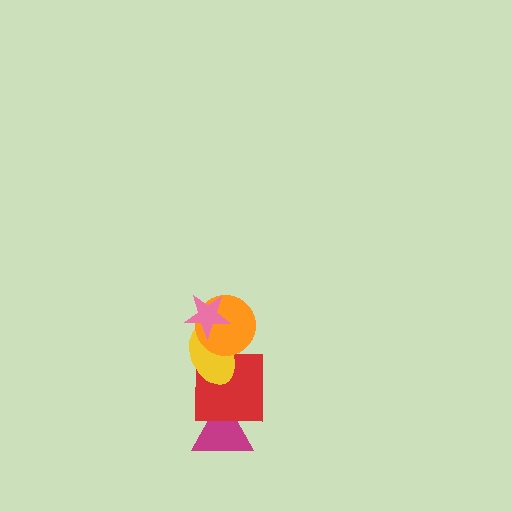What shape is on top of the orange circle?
The pink star is on top of the orange circle.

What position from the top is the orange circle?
The orange circle is 2nd from the top.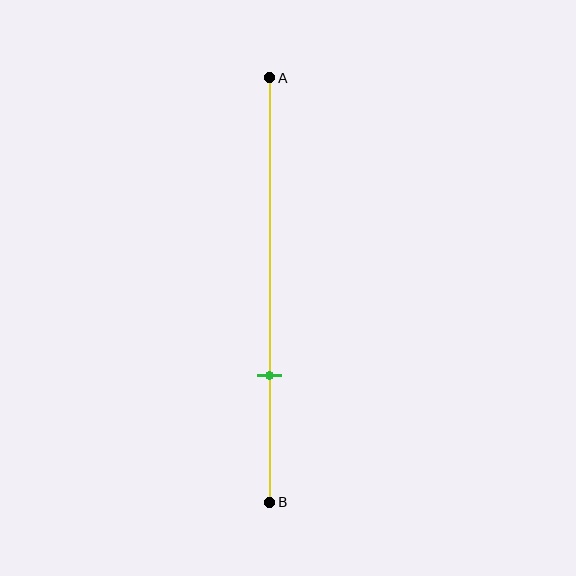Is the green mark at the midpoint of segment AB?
No, the mark is at about 70% from A, not at the 50% midpoint.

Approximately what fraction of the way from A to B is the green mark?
The green mark is approximately 70% of the way from A to B.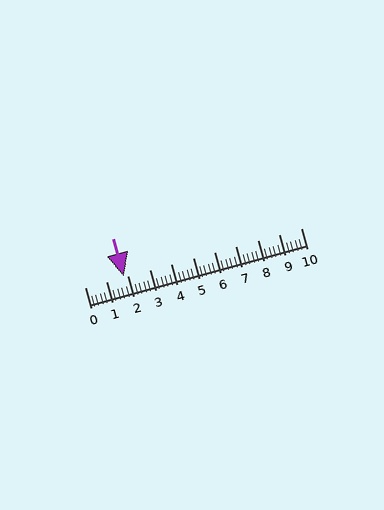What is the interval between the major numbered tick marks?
The major tick marks are spaced 1 units apart.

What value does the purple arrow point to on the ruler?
The purple arrow points to approximately 1.8.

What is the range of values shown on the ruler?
The ruler shows values from 0 to 10.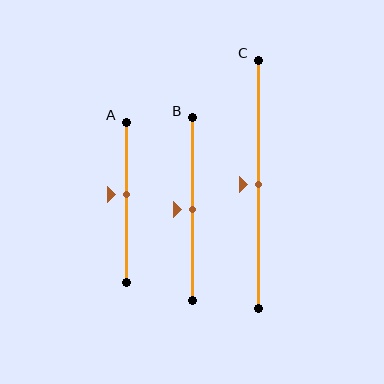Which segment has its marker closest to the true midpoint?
Segment B has its marker closest to the true midpoint.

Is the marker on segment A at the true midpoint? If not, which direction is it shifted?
No, the marker on segment A is shifted upward by about 5% of the segment length.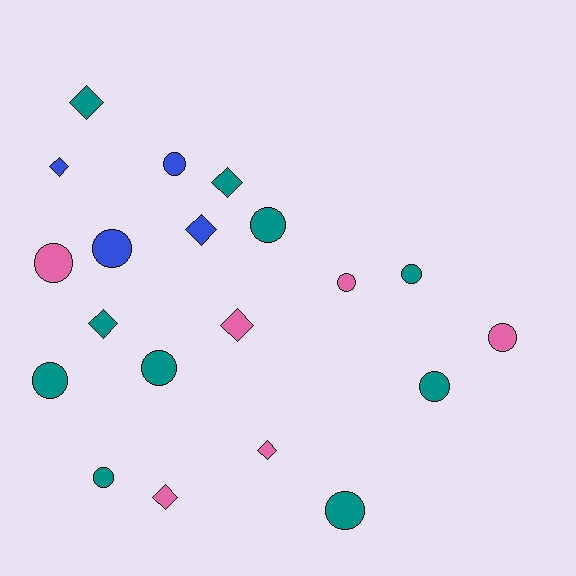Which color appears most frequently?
Teal, with 10 objects.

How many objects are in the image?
There are 20 objects.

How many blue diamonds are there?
There are 2 blue diamonds.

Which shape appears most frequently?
Circle, with 12 objects.